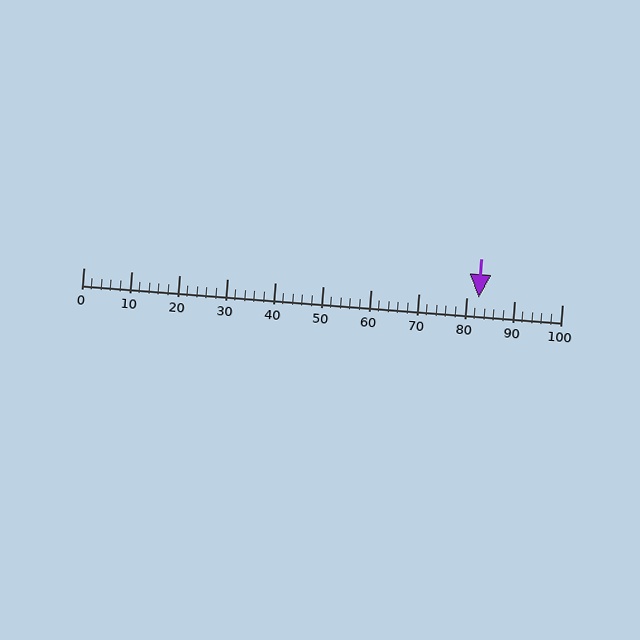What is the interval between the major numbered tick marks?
The major tick marks are spaced 10 units apart.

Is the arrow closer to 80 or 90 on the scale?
The arrow is closer to 80.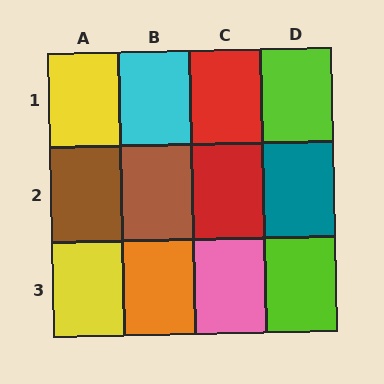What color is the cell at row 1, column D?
Lime.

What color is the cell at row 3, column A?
Yellow.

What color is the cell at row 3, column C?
Pink.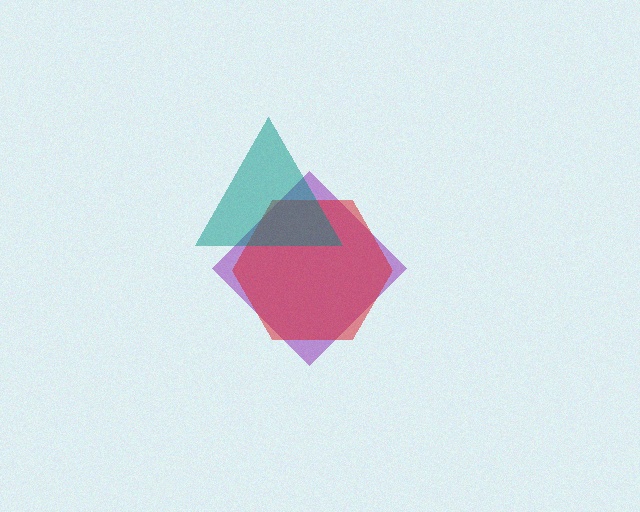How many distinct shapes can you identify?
There are 3 distinct shapes: a purple diamond, a red hexagon, a teal triangle.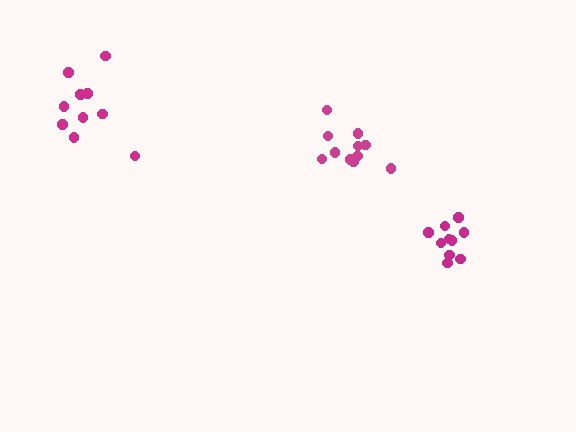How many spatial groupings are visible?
There are 3 spatial groupings.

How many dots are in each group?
Group 1: 11 dots, Group 2: 10 dots, Group 3: 10 dots (31 total).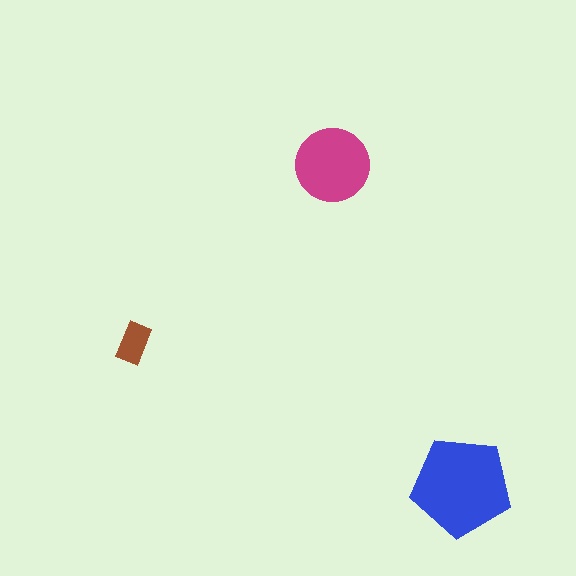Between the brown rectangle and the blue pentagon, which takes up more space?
The blue pentagon.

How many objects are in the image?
There are 3 objects in the image.